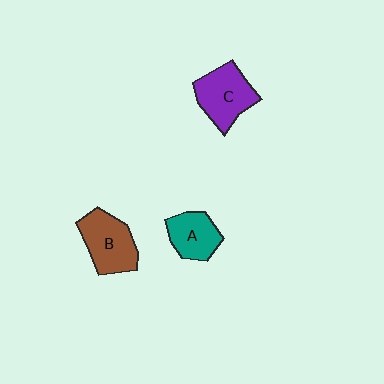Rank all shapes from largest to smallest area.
From largest to smallest: C (purple), B (brown), A (teal).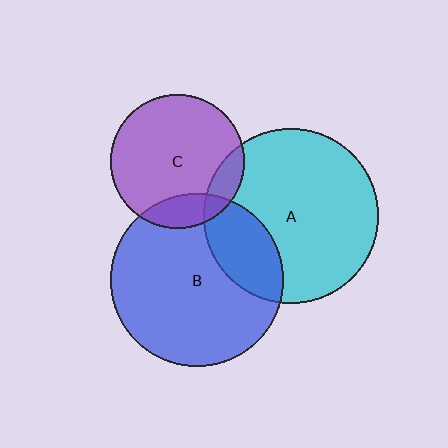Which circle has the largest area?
Circle A (cyan).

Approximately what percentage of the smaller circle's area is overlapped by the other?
Approximately 15%.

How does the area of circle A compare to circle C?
Approximately 1.7 times.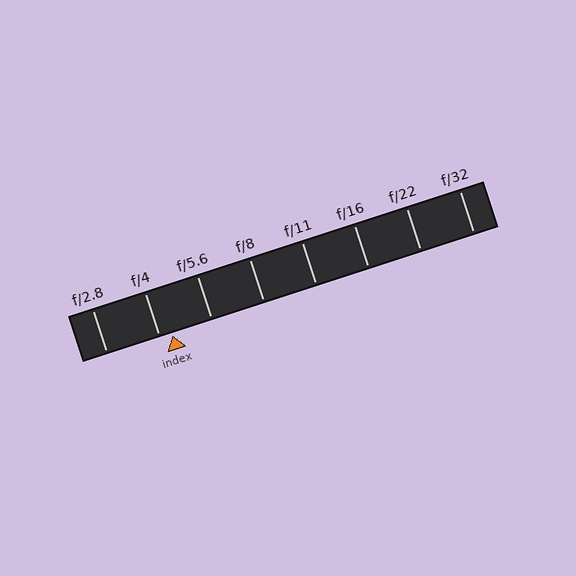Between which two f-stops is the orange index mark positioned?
The index mark is between f/4 and f/5.6.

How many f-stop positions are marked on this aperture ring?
There are 8 f-stop positions marked.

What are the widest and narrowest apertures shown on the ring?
The widest aperture shown is f/2.8 and the narrowest is f/32.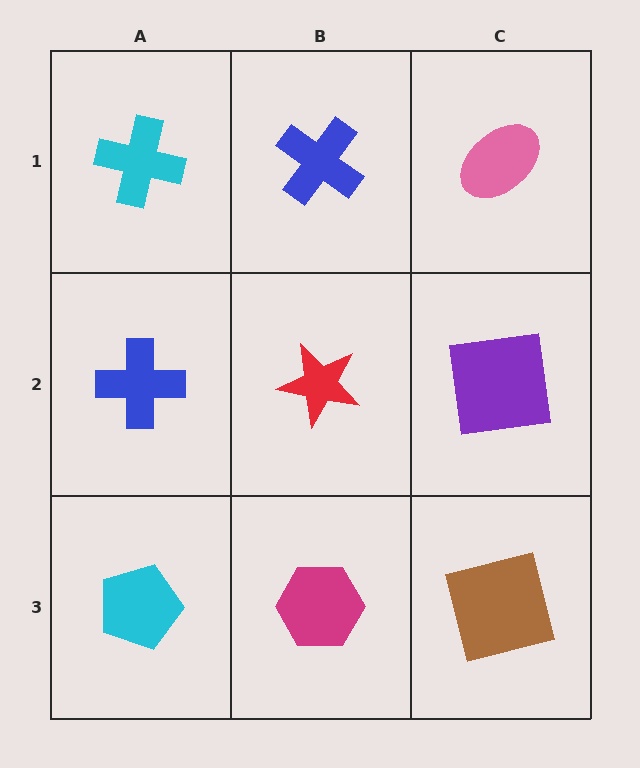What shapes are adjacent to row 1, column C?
A purple square (row 2, column C), a blue cross (row 1, column B).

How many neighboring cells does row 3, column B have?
3.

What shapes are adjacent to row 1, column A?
A blue cross (row 2, column A), a blue cross (row 1, column B).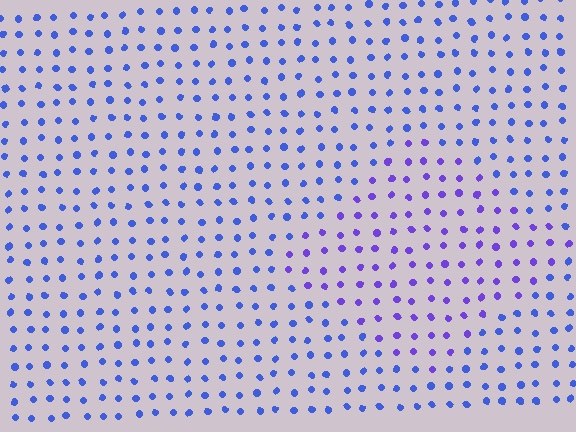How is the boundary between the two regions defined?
The boundary is defined purely by a slight shift in hue (about 32 degrees). Spacing, size, and orientation are identical on both sides.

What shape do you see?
I see a diamond.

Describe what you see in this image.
The image is filled with small blue elements in a uniform arrangement. A diamond-shaped region is visible where the elements are tinted to a slightly different hue, forming a subtle color boundary.